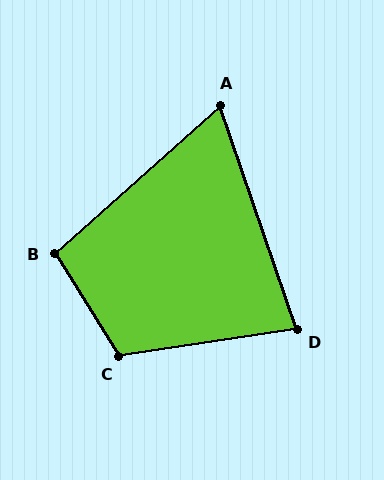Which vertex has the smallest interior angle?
A, at approximately 67 degrees.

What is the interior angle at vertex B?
Approximately 100 degrees (obtuse).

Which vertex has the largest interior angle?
C, at approximately 113 degrees.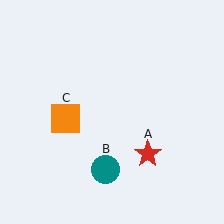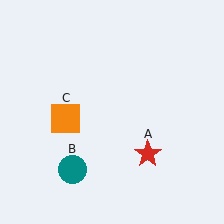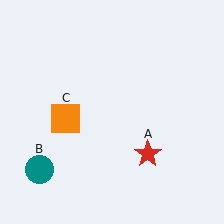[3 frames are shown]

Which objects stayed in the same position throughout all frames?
Red star (object A) and orange square (object C) remained stationary.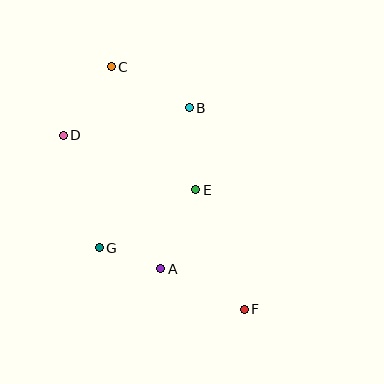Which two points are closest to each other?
Points A and G are closest to each other.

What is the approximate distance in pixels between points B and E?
The distance between B and E is approximately 83 pixels.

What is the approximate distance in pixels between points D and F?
The distance between D and F is approximately 251 pixels.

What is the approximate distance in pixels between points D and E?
The distance between D and E is approximately 143 pixels.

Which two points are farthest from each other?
Points C and F are farthest from each other.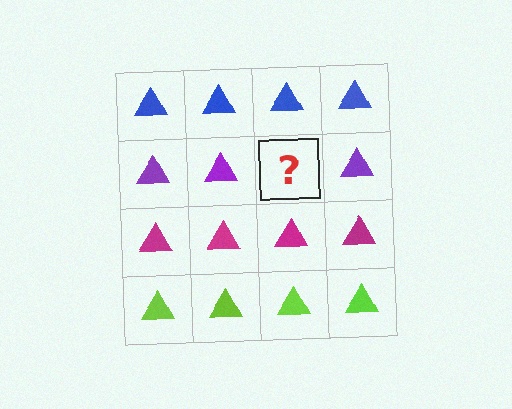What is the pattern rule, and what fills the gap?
The rule is that each row has a consistent color. The gap should be filled with a purple triangle.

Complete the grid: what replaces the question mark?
The question mark should be replaced with a purple triangle.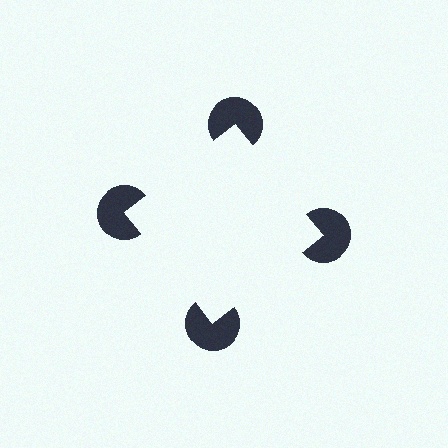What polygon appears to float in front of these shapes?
An illusory square — its edges are inferred from the aligned wedge cuts in the pac-man discs, not physically drawn.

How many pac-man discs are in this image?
There are 4 — one at each vertex of the illusory square.